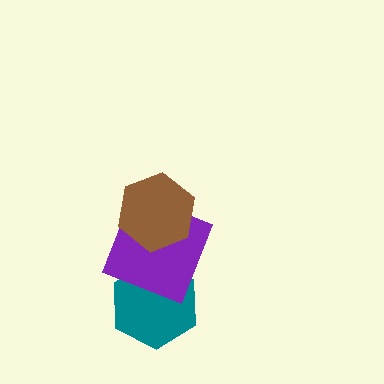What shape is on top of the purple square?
The brown hexagon is on top of the purple square.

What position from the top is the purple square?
The purple square is 2nd from the top.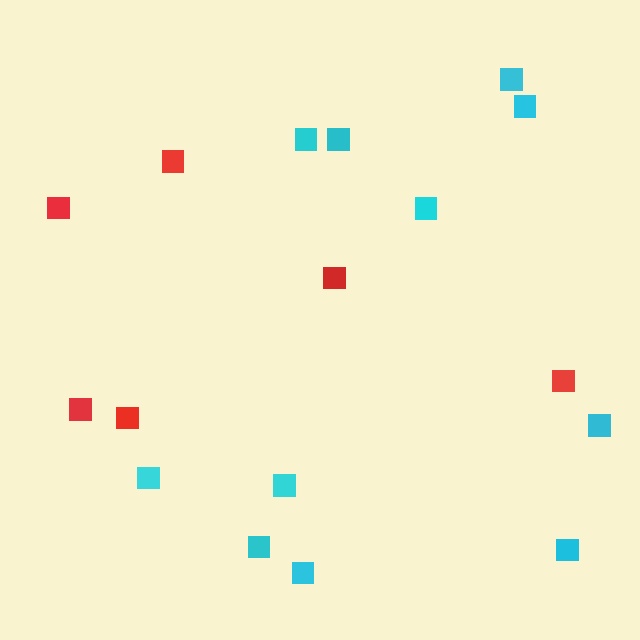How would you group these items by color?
There are 2 groups: one group of red squares (6) and one group of cyan squares (11).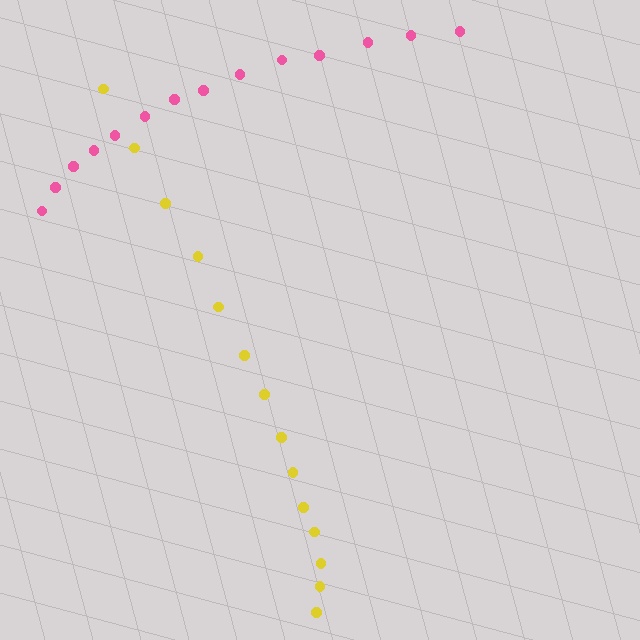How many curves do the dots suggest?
There are 2 distinct paths.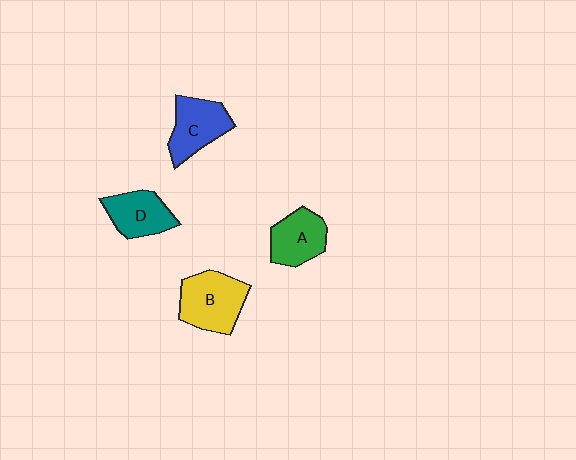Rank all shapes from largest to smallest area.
From largest to smallest: B (yellow), C (blue), A (green), D (teal).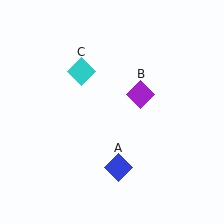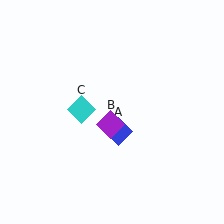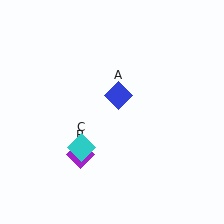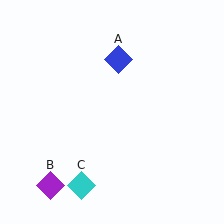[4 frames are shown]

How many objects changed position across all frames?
3 objects changed position: blue diamond (object A), purple diamond (object B), cyan diamond (object C).